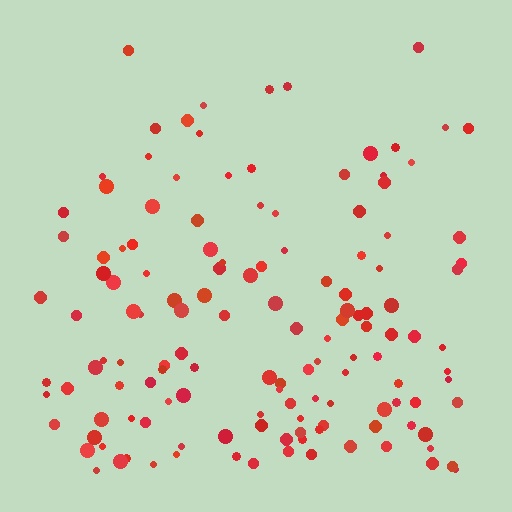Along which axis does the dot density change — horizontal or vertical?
Vertical.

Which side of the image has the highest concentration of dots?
The bottom.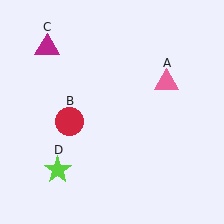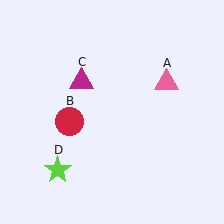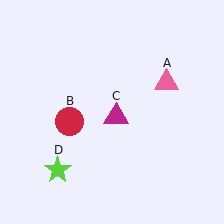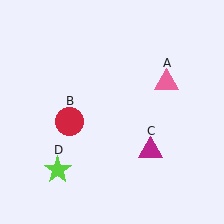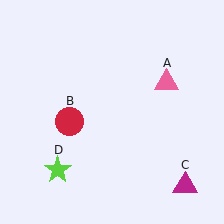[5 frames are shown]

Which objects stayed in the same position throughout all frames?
Pink triangle (object A) and red circle (object B) and lime star (object D) remained stationary.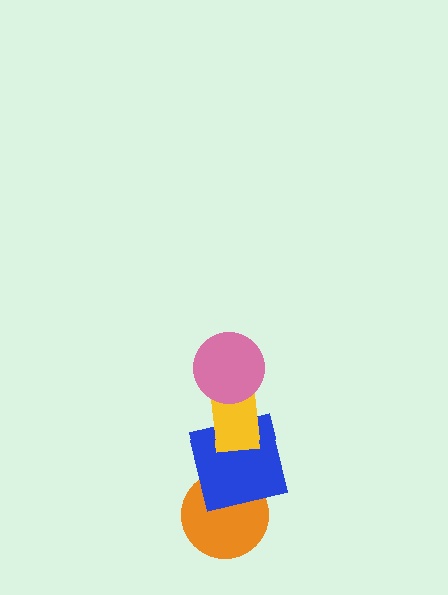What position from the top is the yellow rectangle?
The yellow rectangle is 2nd from the top.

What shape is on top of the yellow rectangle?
The pink circle is on top of the yellow rectangle.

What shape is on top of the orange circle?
The blue square is on top of the orange circle.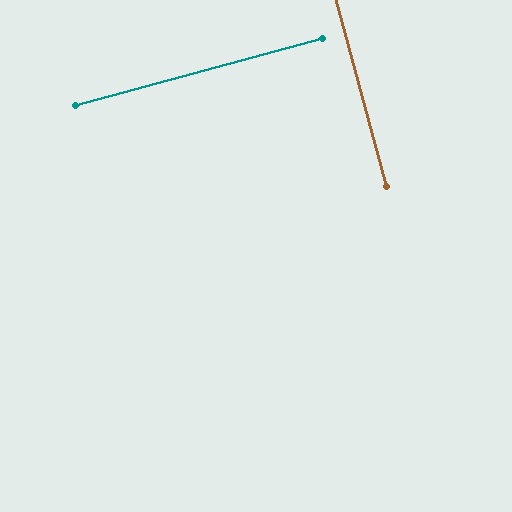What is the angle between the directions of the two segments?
Approximately 90 degrees.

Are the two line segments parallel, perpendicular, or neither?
Perpendicular — they meet at approximately 90°.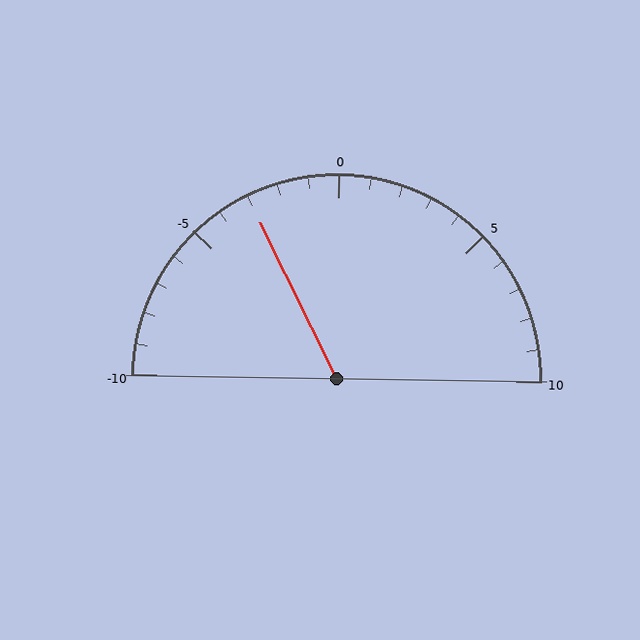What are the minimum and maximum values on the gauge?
The gauge ranges from -10 to 10.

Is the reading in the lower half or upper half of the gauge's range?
The reading is in the lower half of the range (-10 to 10).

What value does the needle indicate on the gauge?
The needle indicates approximately -3.